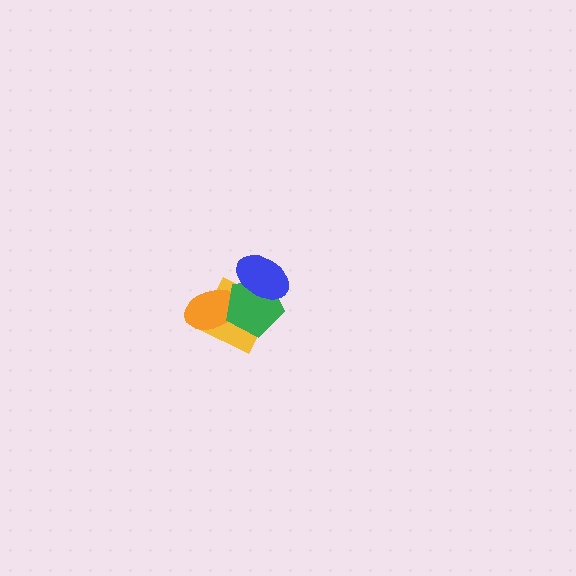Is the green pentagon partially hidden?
Yes, it is partially covered by another shape.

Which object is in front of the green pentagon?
The blue ellipse is in front of the green pentagon.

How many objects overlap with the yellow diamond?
3 objects overlap with the yellow diamond.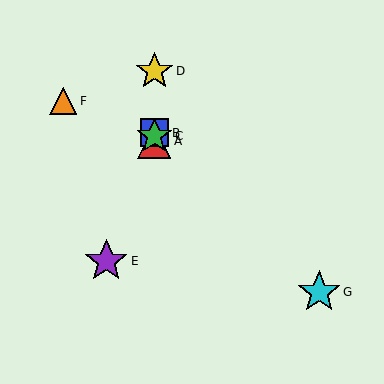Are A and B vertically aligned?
Yes, both are at x≈154.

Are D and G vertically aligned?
No, D is at x≈154 and G is at x≈319.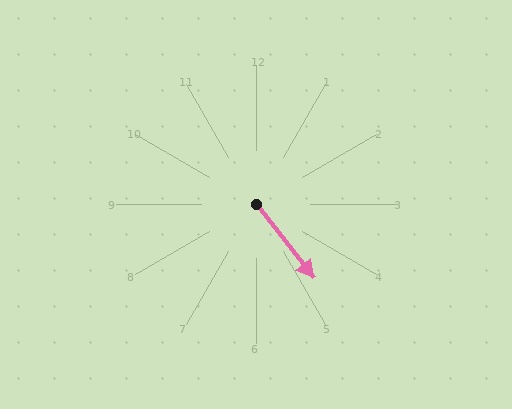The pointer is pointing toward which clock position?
Roughly 5 o'clock.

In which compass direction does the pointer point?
Southeast.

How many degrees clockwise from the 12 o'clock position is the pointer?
Approximately 142 degrees.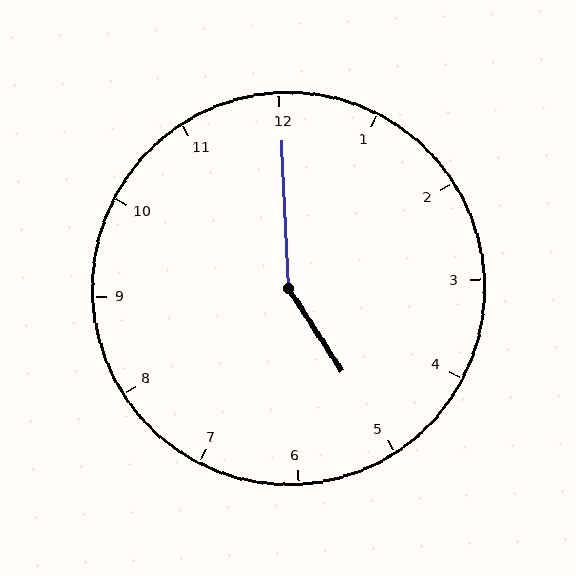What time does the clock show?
5:00.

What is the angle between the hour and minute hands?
Approximately 150 degrees.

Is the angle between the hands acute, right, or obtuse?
It is obtuse.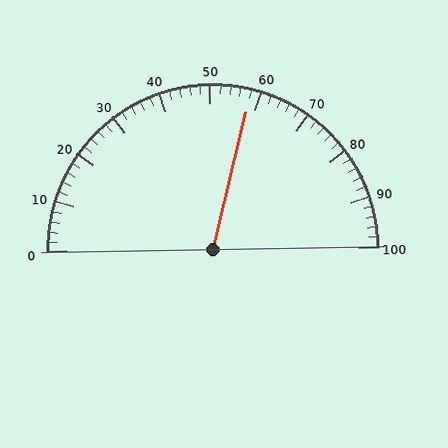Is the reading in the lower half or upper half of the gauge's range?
The reading is in the upper half of the range (0 to 100).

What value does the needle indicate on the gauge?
The needle indicates approximately 58.